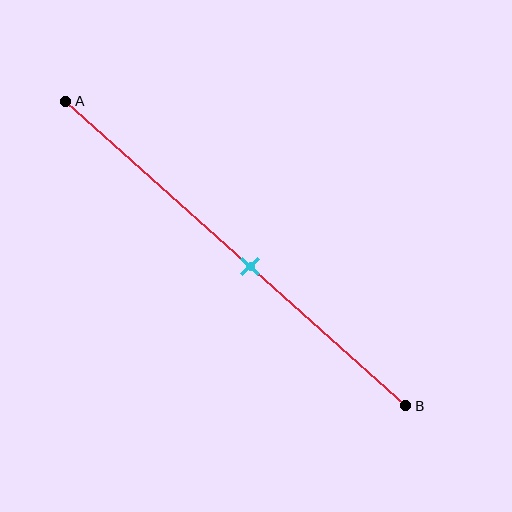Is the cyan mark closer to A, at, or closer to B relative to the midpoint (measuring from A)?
The cyan mark is closer to point B than the midpoint of segment AB.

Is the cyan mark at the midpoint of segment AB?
No, the mark is at about 55% from A, not at the 50% midpoint.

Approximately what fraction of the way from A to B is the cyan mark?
The cyan mark is approximately 55% of the way from A to B.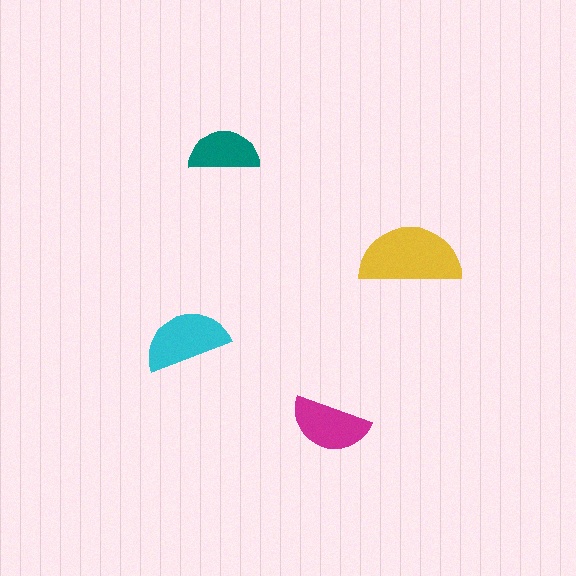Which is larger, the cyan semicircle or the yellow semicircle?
The yellow one.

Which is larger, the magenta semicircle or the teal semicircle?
The magenta one.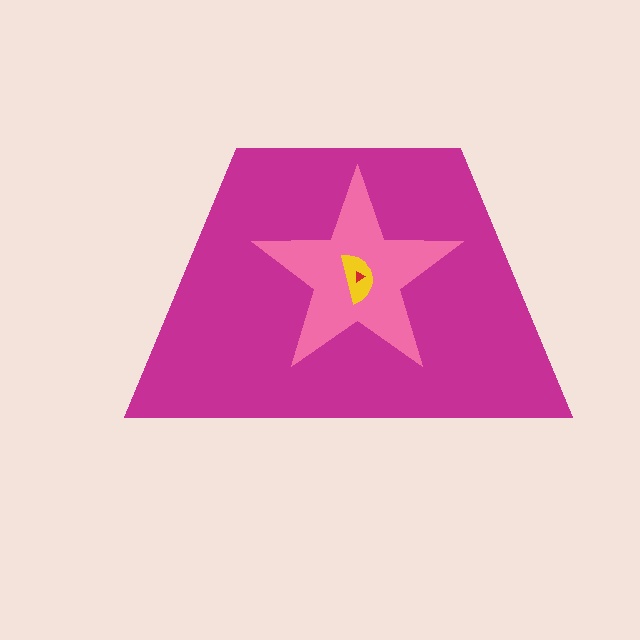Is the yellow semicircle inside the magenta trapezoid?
Yes.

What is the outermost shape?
The magenta trapezoid.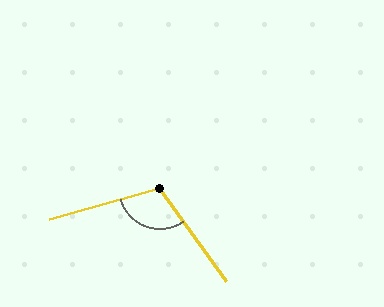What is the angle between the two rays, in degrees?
Approximately 110 degrees.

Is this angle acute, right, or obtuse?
It is obtuse.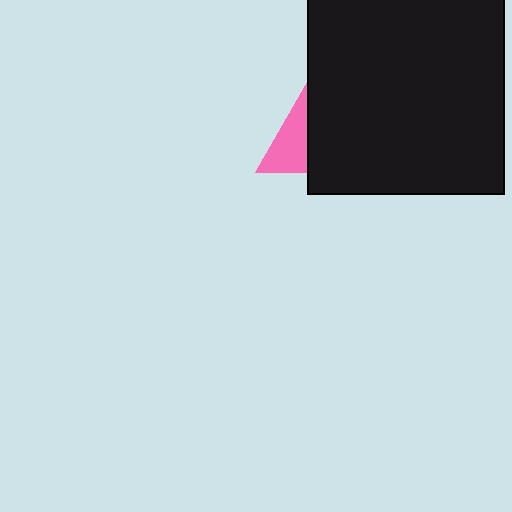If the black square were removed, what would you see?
You would see the complete pink triangle.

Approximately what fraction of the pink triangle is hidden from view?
Roughly 68% of the pink triangle is hidden behind the black square.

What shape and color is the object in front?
The object in front is a black square.